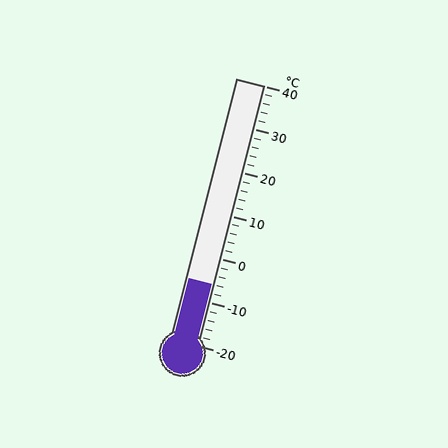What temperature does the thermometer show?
The thermometer shows approximately -6°C.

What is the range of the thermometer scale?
The thermometer scale ranges from -20°C to 40°C.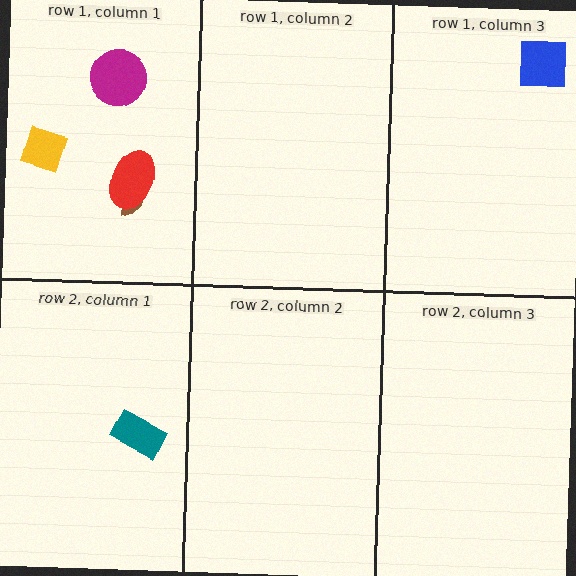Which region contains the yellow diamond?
The row 1, column 1 region.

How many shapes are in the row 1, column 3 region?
1.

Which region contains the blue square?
The row 1, column 3 region.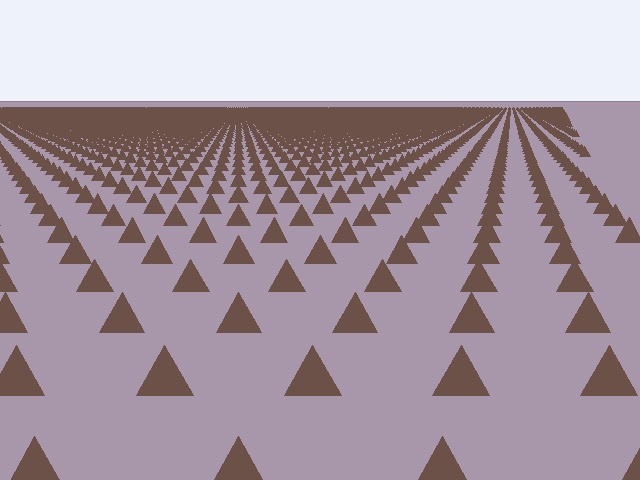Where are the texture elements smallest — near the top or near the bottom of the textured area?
Near the top.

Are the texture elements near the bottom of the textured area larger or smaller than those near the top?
Larger. Near the bottom, elements are closer to the viewer and appear at a bigger on-screen size.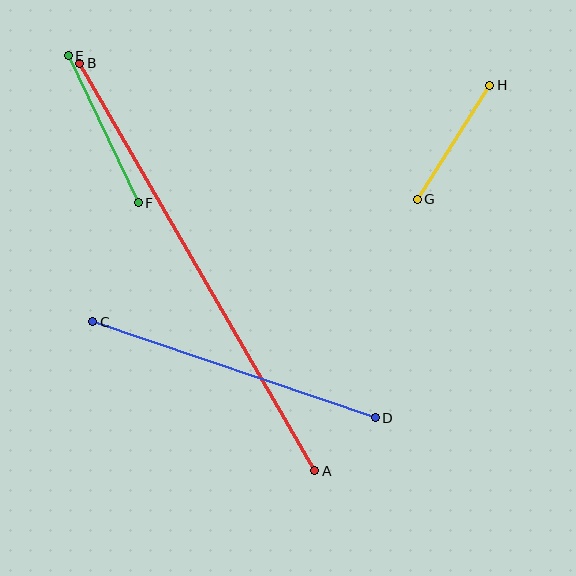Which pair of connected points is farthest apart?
Points A and B are farthest apart.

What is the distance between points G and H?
The distance is approximately 135 pixels.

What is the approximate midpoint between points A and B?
The midpoint is at approximately (197, 267) pixels.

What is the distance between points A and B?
The distance is approximately 471 pixels.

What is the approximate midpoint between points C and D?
The midpoint is at approximately (234, 370) pixels.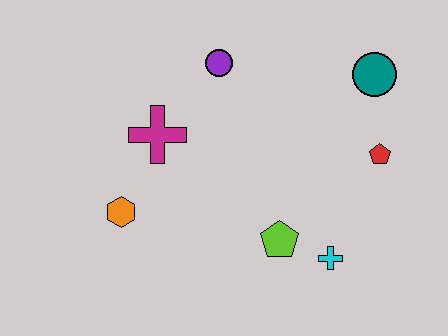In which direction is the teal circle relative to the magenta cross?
The teal circle is to the right of the magenta cross.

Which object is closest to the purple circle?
The magenta cross is closest to the purple circle.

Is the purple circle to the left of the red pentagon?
Yes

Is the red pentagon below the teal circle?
Yes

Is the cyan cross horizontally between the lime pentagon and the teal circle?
Yes